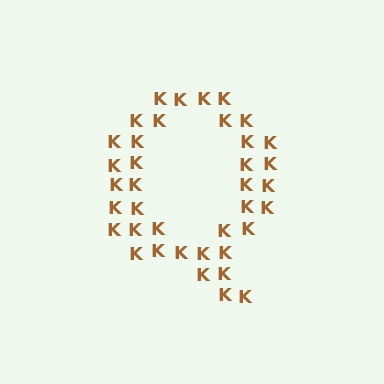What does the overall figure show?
The overall figure shows the letter Q.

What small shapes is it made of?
It is made of small letter K's.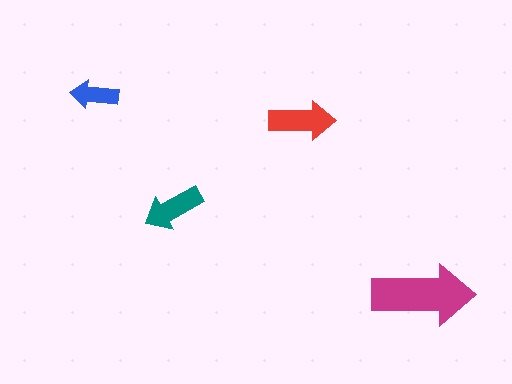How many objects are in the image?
There are 4 objects in the image.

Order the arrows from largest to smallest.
the magenta one, the red one, the teal one, the blue one.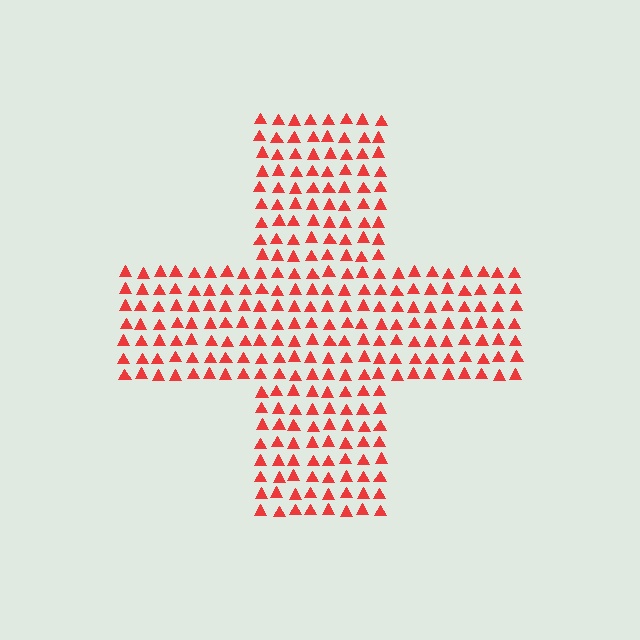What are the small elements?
The small elements are triangles.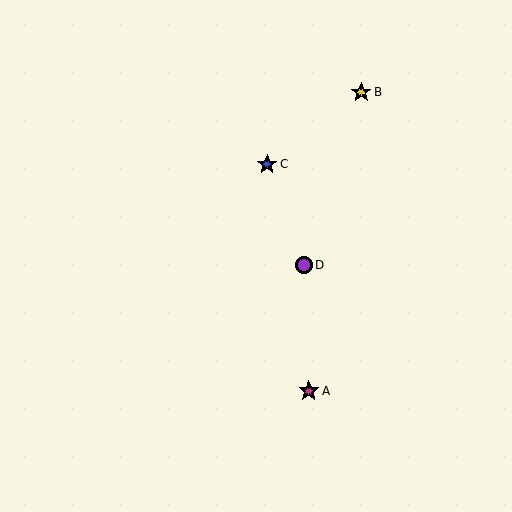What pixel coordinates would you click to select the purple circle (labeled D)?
Click at (304, 265) to select the purple circle D.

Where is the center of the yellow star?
The center of the yellow star is at (361, 92).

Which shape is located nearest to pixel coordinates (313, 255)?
The purple circle (labeled D) at (304, 265) is nearest to that location.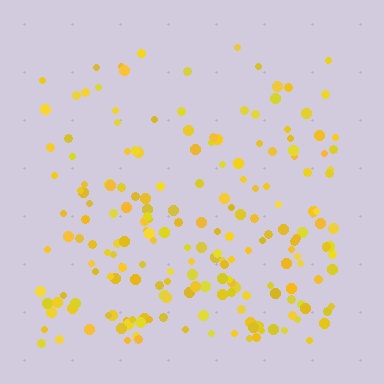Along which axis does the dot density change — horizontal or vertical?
Vertical.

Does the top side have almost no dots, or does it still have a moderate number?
Still a moderate number, just noticeably fewer than the bottom.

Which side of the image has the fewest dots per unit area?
The top.